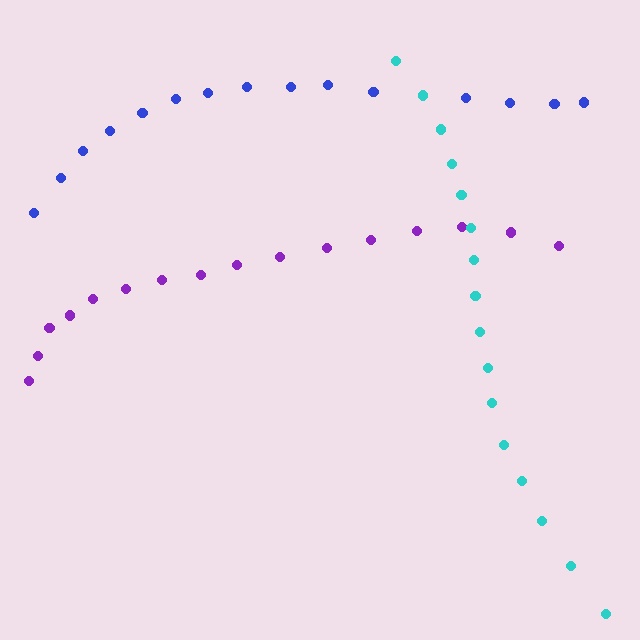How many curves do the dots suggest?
There are 3 distinct paths.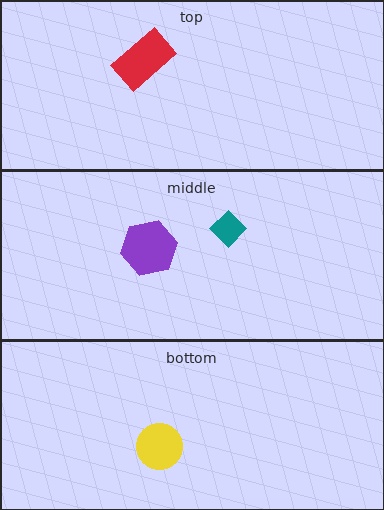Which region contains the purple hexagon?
The middle region.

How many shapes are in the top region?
1.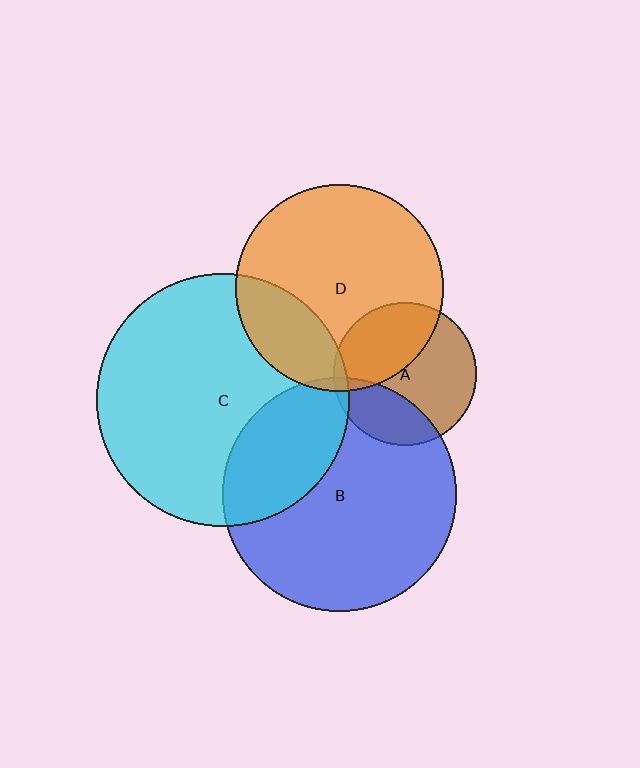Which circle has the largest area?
Circle C (cyan).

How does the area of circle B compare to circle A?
Approximately 2.7 times.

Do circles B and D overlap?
Yes.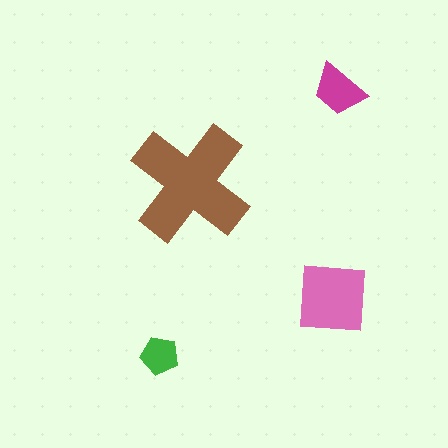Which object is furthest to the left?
The green pentagon is leftmost.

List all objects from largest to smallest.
The brown cross, the pink square, the magenta trapezoid, the green pentagon.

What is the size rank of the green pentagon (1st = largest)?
4th.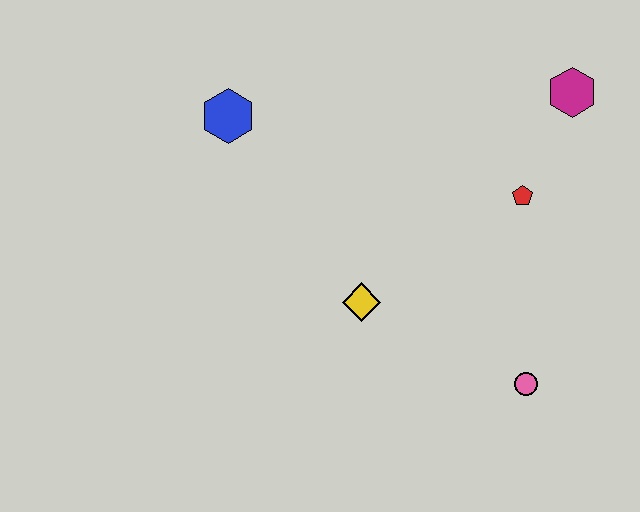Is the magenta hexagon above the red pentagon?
Yes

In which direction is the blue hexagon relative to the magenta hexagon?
The blue hexagon is to the left of the magenta hexagon.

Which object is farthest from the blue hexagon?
The pink circle is farthest from the blue hexagon.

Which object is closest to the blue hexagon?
The yellow diamond is closest to the blue hexagon.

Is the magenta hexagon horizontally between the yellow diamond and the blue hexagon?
No